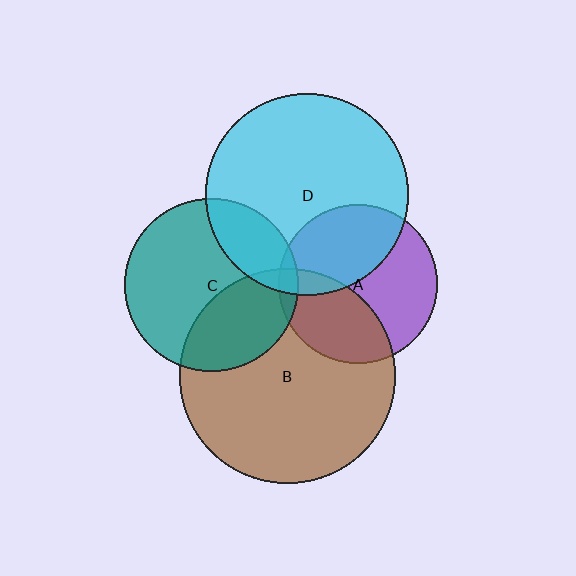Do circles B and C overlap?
Yes.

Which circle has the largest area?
Circle B (brown).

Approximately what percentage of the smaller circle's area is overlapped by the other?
Approximately 35%.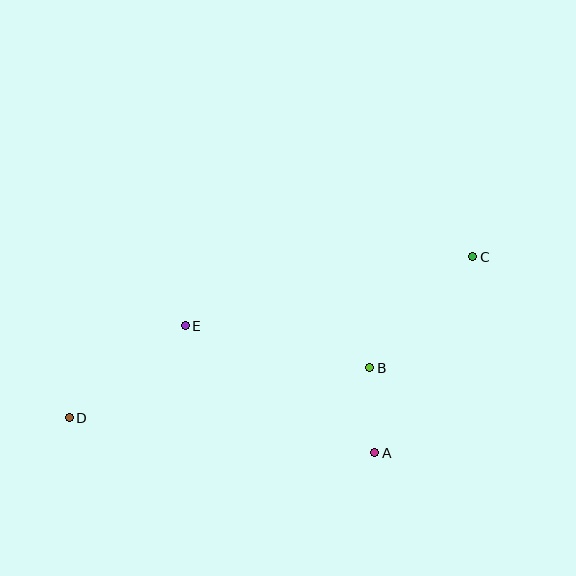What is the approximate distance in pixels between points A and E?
The distance between A and E is approximately 228 pixels.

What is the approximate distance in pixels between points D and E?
The distance between D and E is approximately 148 pixels.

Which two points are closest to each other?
Points A and B are closest to each other.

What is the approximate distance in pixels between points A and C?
The distance between A and C is approximately 219 pixels.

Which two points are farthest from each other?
Points C and D are farthest from each other.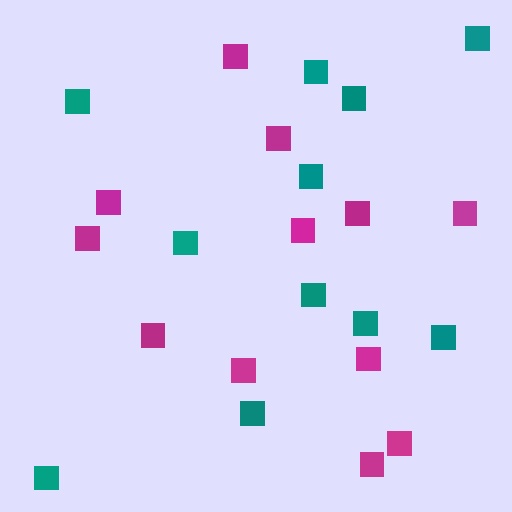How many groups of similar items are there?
There are 2 groups: one group of teal squares (11) and one group of magenta squares (12).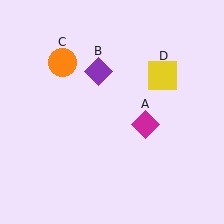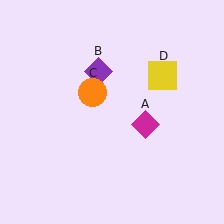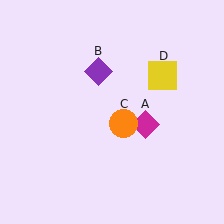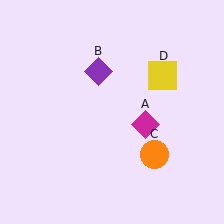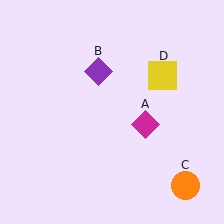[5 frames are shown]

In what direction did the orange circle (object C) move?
The orange circle (object C) moved down and to the right.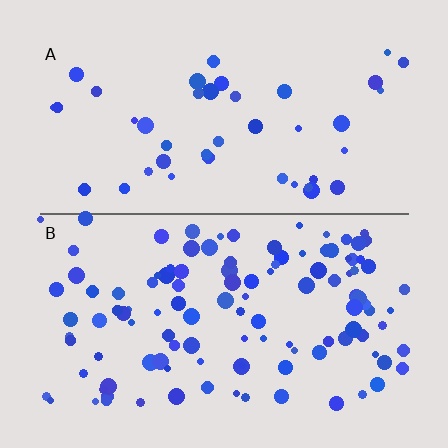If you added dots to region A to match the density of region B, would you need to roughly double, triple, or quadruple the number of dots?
Approximately triple.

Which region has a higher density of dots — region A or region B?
B (the bottom).